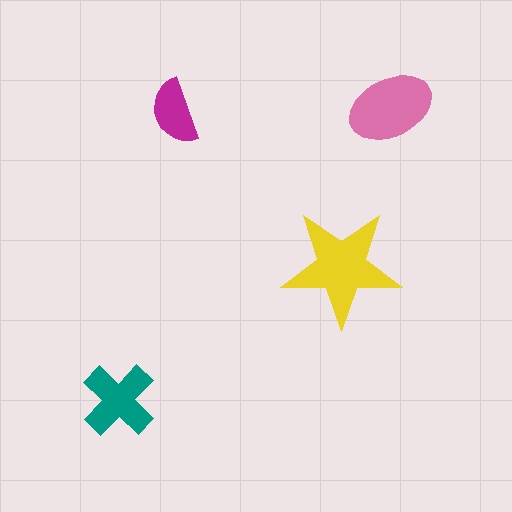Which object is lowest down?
The teal cross is bottommost.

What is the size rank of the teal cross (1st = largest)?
3rd.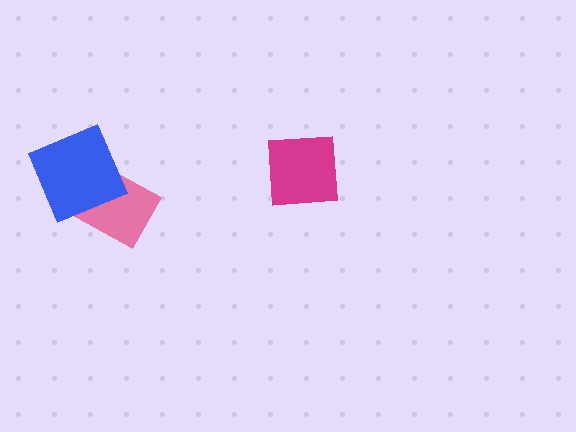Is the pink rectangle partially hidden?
Yes, it is partially covered by another shape.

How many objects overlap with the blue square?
1 object overlaps with the blue square.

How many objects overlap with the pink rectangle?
1 object overlaps with the pink rectangle.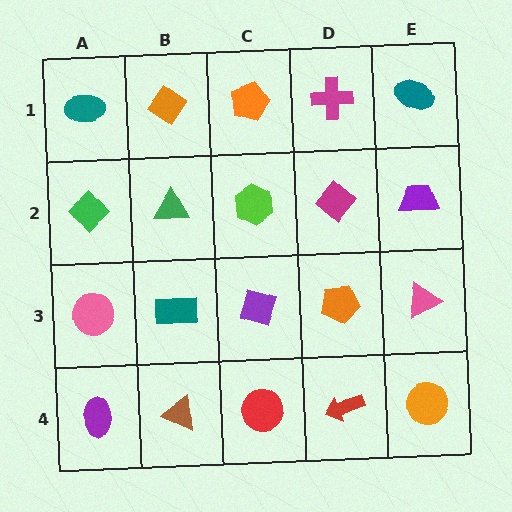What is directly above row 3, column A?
A green diamond.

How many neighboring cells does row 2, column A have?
3.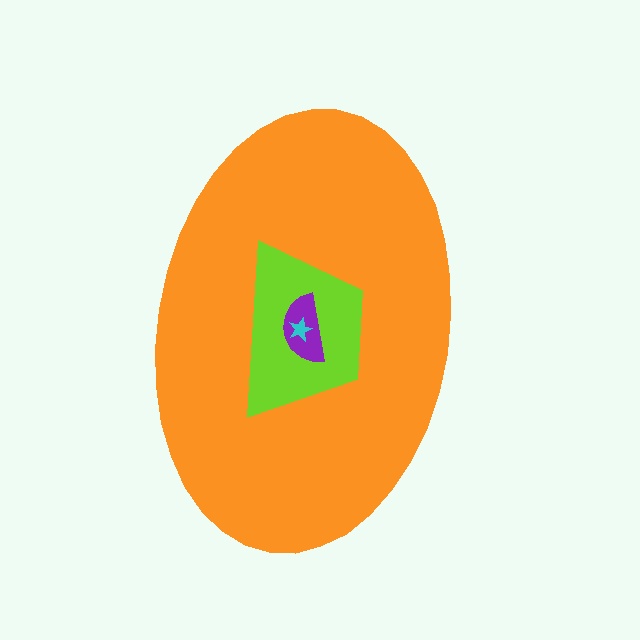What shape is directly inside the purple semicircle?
The cyan star.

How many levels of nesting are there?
4.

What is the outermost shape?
The orange ellipse.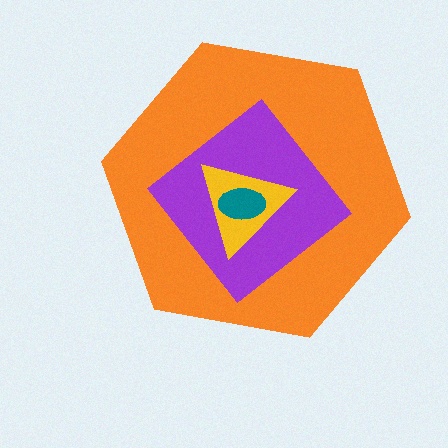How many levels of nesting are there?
4.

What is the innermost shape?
The teal ellipse.